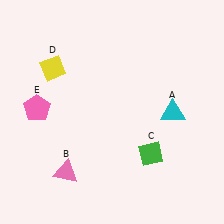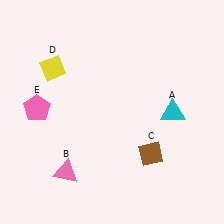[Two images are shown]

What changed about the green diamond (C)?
In Image 1, C is green. In Image 2, it changed to brown.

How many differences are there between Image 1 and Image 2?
There is 1 difference between the two images.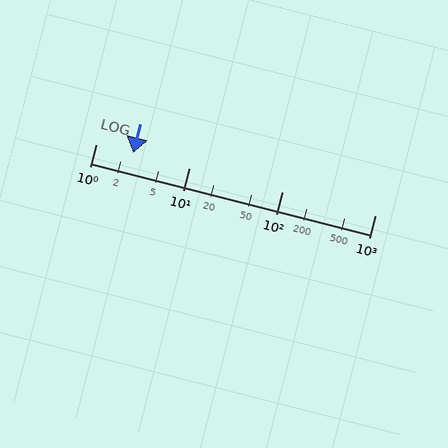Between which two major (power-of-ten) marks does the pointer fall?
The pointer is between 1 and 10.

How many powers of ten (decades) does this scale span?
The scale spans 3 decades, from 1 to 1000.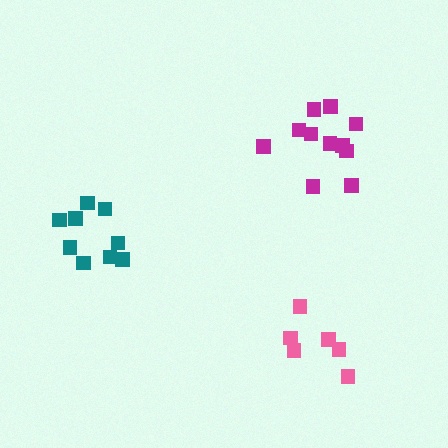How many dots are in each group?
Group 1: 9 dots, Group 2: 11 dots, Group 3: 6 dots (26 total).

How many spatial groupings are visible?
There are 3 spatial groupings.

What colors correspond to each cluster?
The clusters are colored: teal, magenta, pink.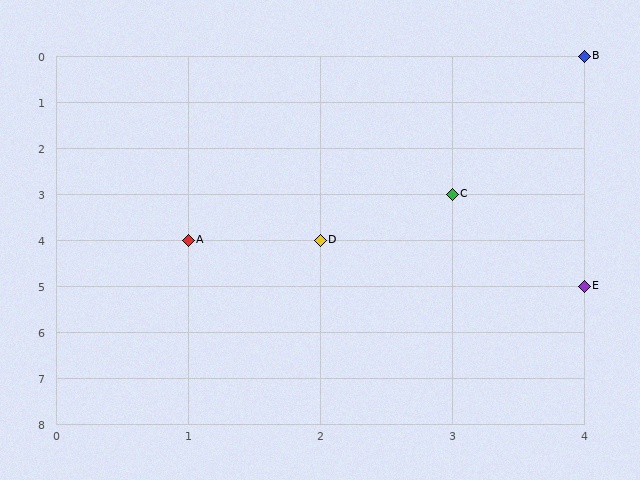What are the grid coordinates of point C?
Point C is at grid coordinates (3, 3).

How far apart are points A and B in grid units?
Points A and B are 3 columns and 4 rows apart (about 5.0 grid units diagonally).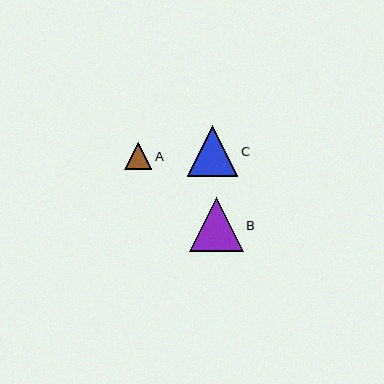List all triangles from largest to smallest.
From largest to smallest: B, C, A.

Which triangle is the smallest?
Triangle A is the smallest with a size of approximately 27 pixels.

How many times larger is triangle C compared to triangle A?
Triangle C is approximately 1.8 times the size of triangle A.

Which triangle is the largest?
Triangle B is the largest with a size of approximately 53 pixels.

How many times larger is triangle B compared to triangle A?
Triangle B is approximately 2.0 times the size of triangle A.